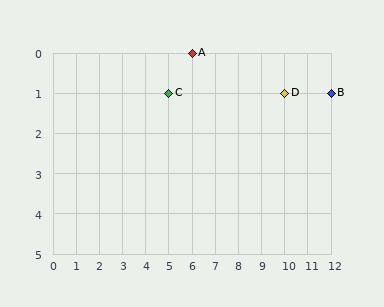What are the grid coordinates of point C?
Point C is at grid coordinates (5, 1).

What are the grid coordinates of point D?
Point D is at grid coordinates (10, 1).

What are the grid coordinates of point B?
Point B is at grid coordinates (12, 1).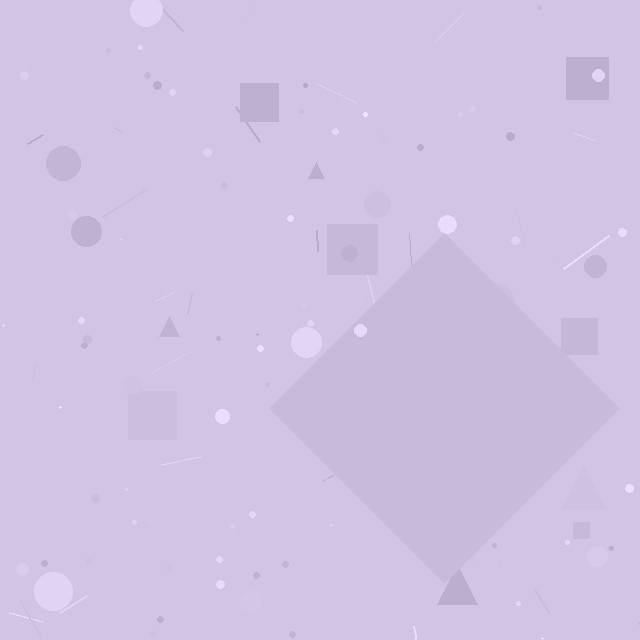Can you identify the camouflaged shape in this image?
The camouflaged shape is a diamond.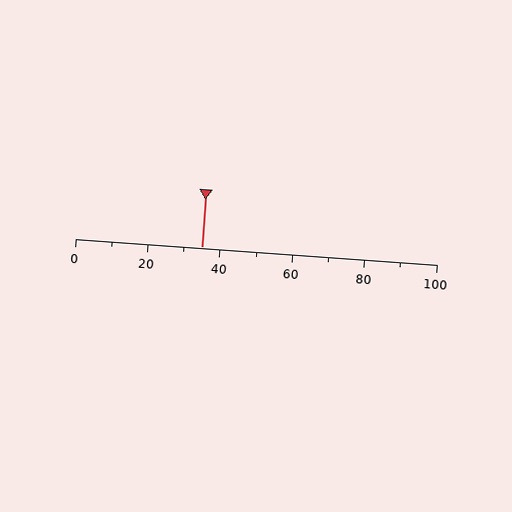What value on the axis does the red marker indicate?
The marker indicates approximately 35.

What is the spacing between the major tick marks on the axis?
The major ticks are spaced 20 apart.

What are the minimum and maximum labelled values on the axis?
The axis runs from 0 to 100.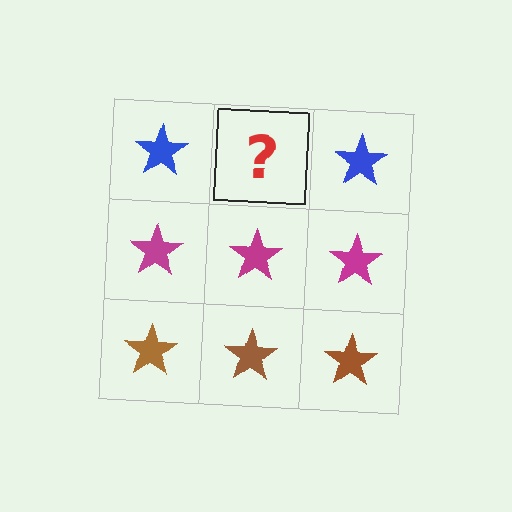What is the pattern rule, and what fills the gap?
The rule is that each row has a consistent color. The gap should be filled with a blue star.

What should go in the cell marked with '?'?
The missing cell should contain a blue star.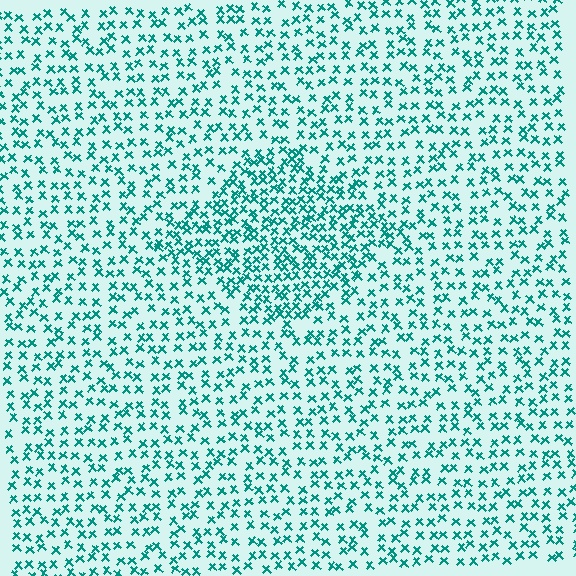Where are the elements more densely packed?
The elements are more densely packed inside the diamond boundary.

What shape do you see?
I see a diamond.